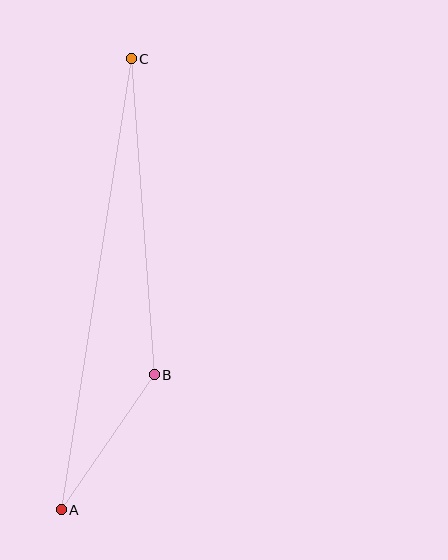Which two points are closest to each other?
Points A and B are closest to each other.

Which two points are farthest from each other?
Points A and C are farthest from each other.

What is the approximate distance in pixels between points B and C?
The distance between B and C is approximately 317 pixels.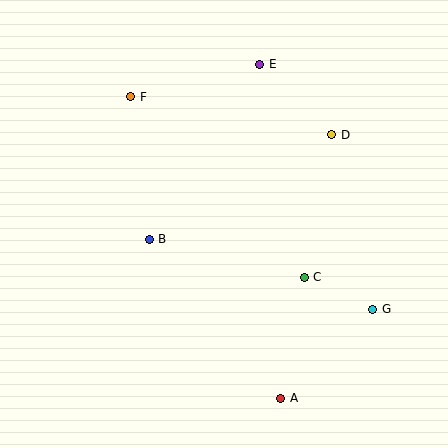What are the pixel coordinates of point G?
Point G is at (373, 309).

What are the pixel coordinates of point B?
Point B is at (149, 239).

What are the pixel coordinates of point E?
Point E is at (260, 64).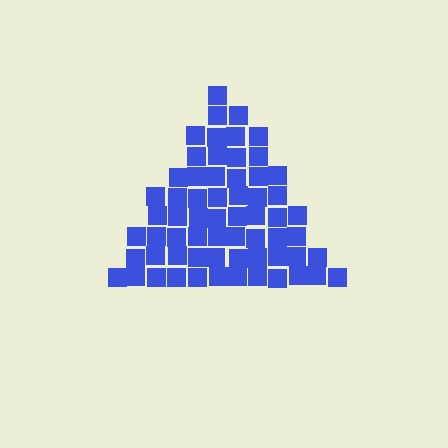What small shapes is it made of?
It is made of small squares.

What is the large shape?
The large shape is a triangle.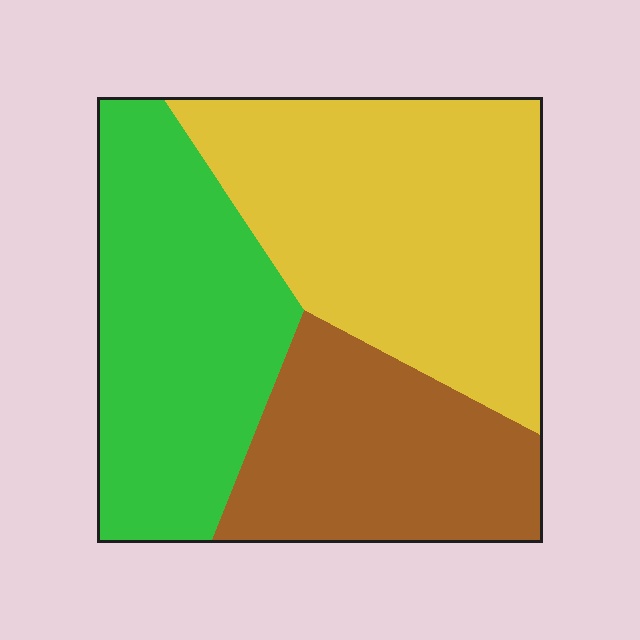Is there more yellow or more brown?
Yellow.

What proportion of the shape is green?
Green takes up about one third (1/3) of the shape.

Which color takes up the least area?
Brown, at roughly 25%.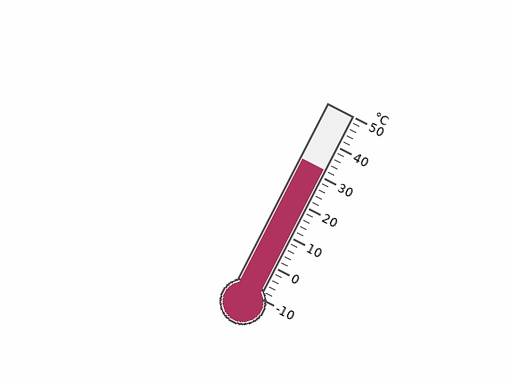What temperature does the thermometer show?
The thermometer shows approximately 32°C.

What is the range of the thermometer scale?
The thermometer scale ranges from -10°C to 50°C.